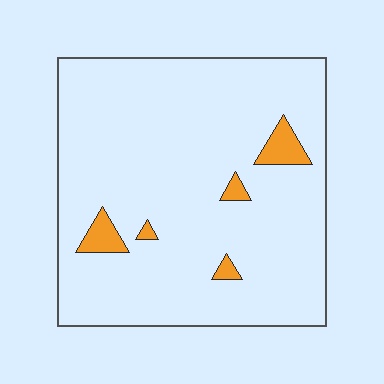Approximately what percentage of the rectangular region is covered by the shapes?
Approximately 5%.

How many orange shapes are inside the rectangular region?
5.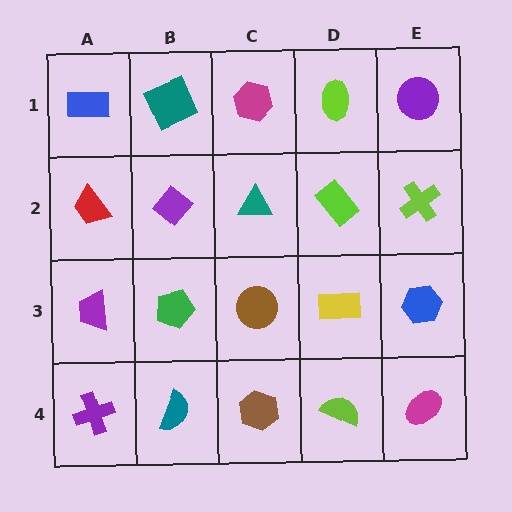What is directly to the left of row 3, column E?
A yellow rectangle.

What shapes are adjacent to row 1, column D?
A lime rectangle (row 2, column D), a magenta hexagon (row 1, column C), a purple circle (row 1, column E).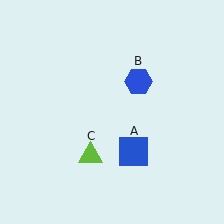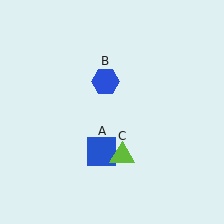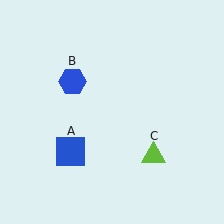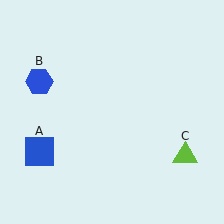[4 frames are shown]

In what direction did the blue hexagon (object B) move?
The blue hexagon (object B) moved left.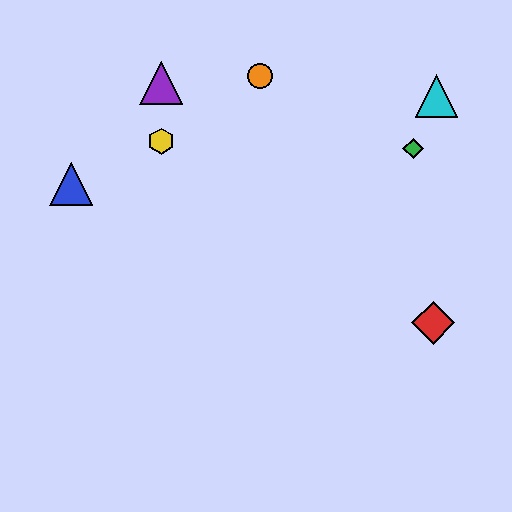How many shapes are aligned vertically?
2 shapes (the yellow hexagon, the purple triangle) are aligned vertically.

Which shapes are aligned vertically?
The yellow hexagon, the purple triangle are aligned vertically.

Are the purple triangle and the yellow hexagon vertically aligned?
Yes, both are at x≈161.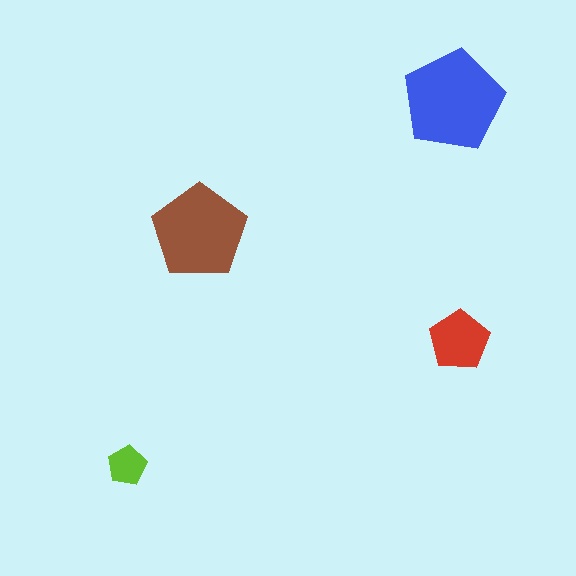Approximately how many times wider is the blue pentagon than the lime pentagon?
About 2.5 times wider.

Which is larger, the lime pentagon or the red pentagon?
The red one.